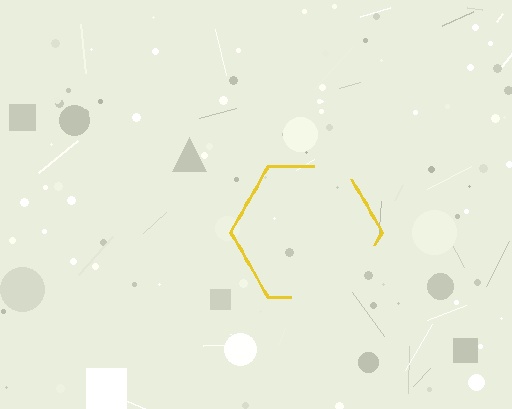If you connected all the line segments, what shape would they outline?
They would outline a hexagon.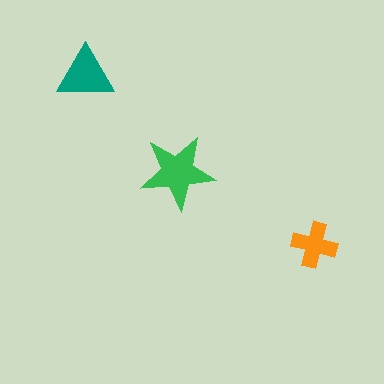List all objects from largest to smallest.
The green star, the teal triangle, the orange cross.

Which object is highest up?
The teal triangle is topmost.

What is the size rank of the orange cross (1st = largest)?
3rd.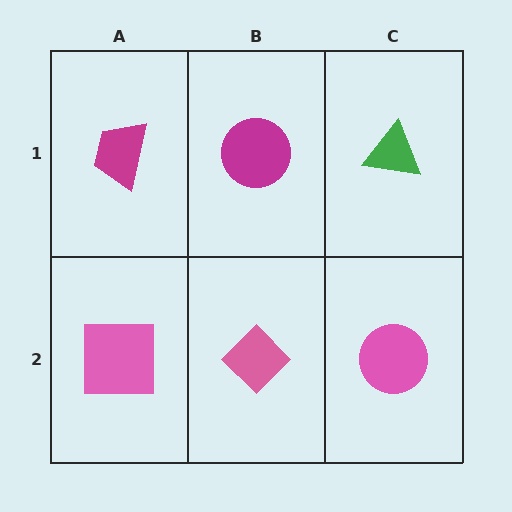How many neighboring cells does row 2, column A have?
2.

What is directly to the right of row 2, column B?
A pink circle.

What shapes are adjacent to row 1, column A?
A pink square (row 2, column A), a magenta circle (row 1, column B).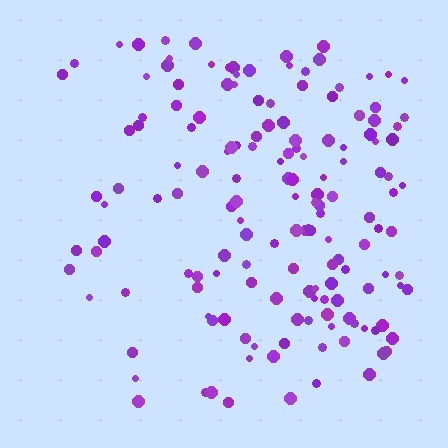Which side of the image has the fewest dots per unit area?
The left.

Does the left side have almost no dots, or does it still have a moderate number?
Still a moderate number, just noticeably fewer than the right.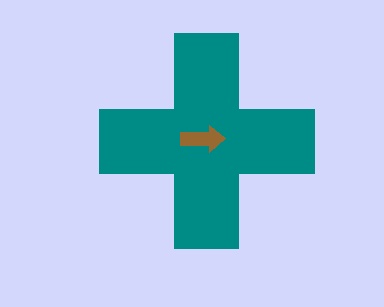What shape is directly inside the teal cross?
The brown arrow.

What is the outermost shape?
The teal cross.